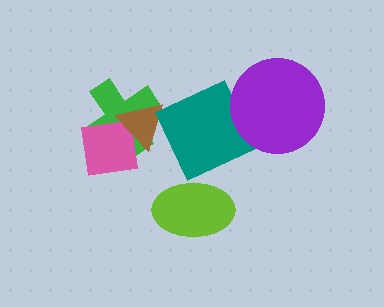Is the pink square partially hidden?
Yes, it is partially covered by another shape.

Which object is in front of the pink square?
The brown triangle is in front of the pink square.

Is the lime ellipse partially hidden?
No, no other shape covers it.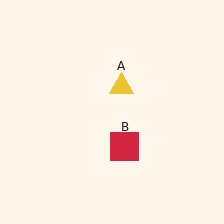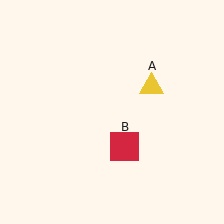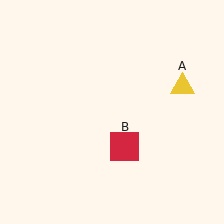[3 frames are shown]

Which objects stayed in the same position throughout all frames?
Red square (object B) remained stationary.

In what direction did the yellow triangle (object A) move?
The yellow triangle (object A) moved right.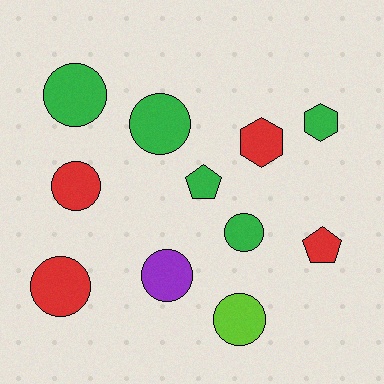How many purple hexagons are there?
There are no purple hexagons.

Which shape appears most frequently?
Circle, with 7 objects.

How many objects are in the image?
There are 11 objects.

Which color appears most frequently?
Green, with 5 objects.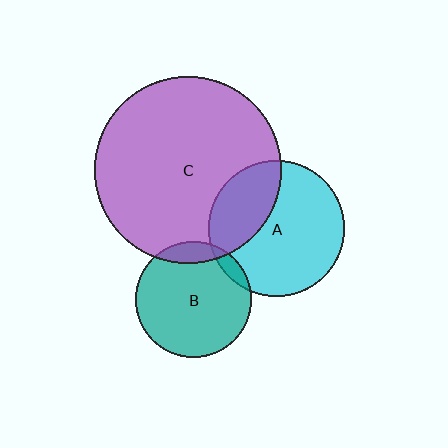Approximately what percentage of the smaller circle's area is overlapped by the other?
Approximately 10%.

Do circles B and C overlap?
Yes.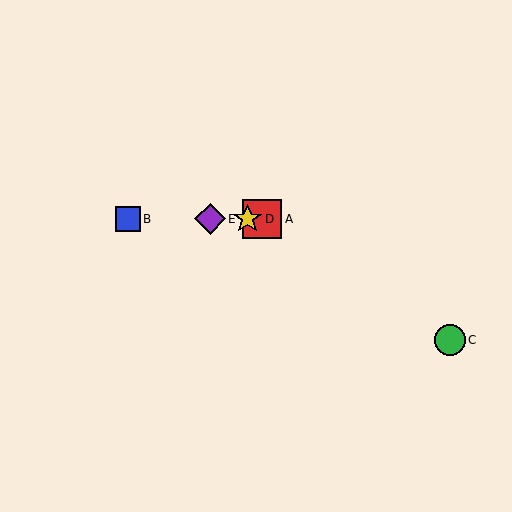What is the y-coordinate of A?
Object A is at y≈219.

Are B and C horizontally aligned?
No, B is at y≈219 and C is at y≈340.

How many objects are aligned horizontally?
4 objects (A, B, D, E) are aligned horizontally.